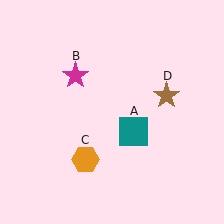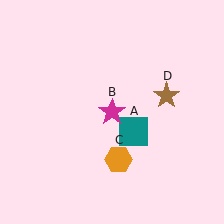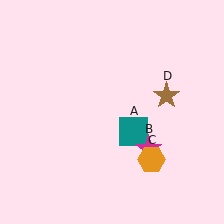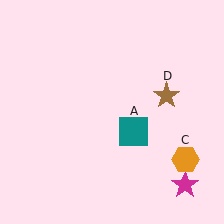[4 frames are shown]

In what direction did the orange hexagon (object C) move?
The orange hexagon (object C) moved right.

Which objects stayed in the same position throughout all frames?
Teal square (object A) and brown star (object D) remained stationary.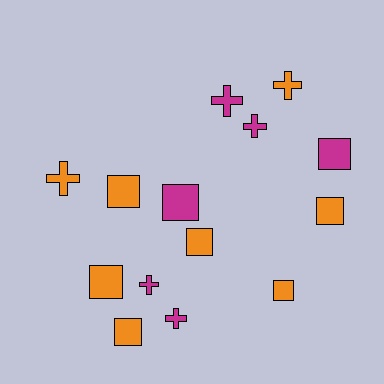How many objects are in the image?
There are 14 objects.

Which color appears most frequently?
Orange, with 8 objects.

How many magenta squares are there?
There are 2 magenta squares.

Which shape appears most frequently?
Square, with 8 objects.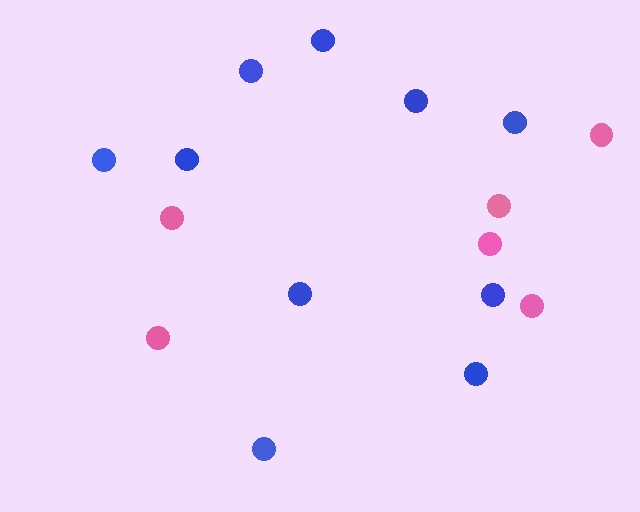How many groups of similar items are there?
There are 2 groups: one group of pink circles (6) and one group of blue circles (10).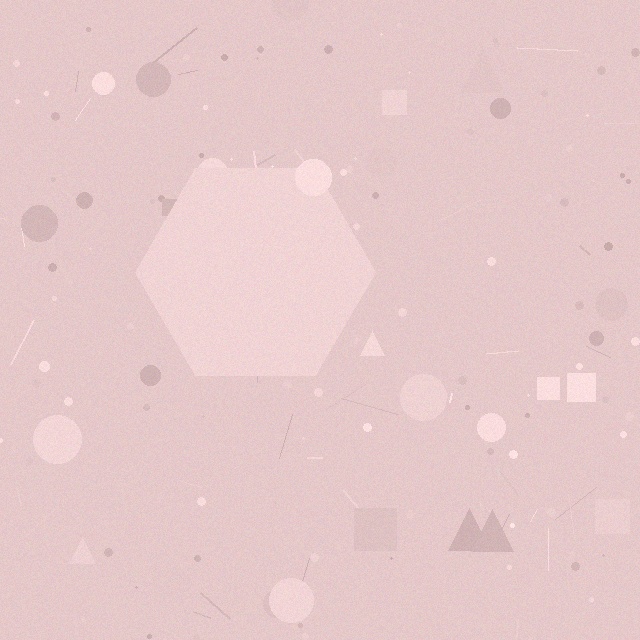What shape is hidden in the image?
A hexagon is hidden in the image.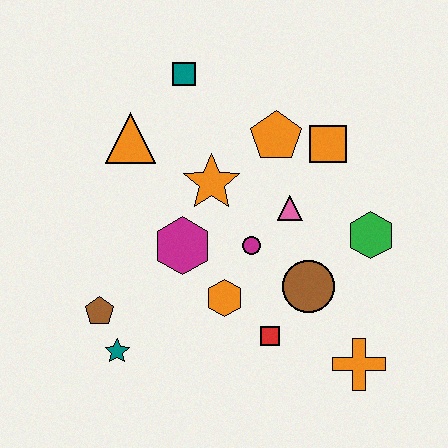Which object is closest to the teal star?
The brown pentagon is closest to the teal star.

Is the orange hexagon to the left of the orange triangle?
No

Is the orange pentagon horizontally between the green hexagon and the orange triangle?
Yes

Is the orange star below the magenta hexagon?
No